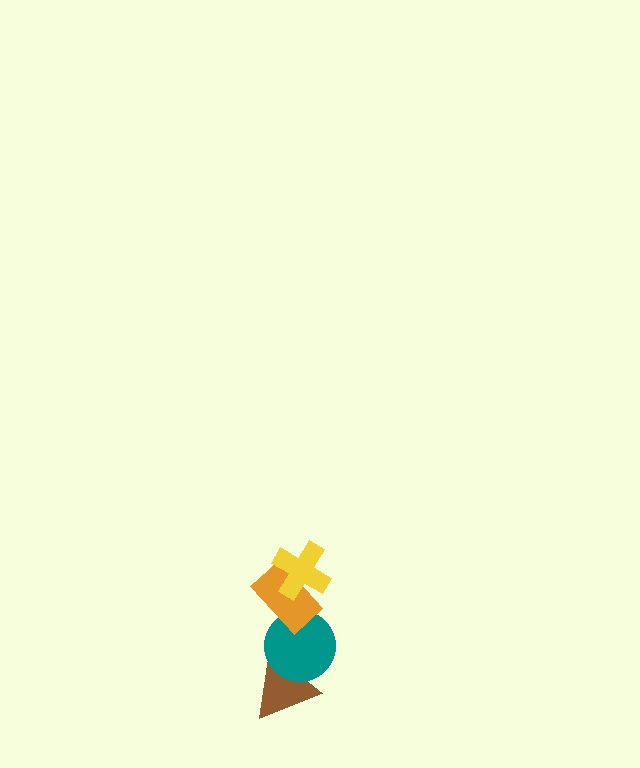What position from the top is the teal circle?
The teal circle is 3rd from the top.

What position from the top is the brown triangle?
The brown triangle is 4th from the top.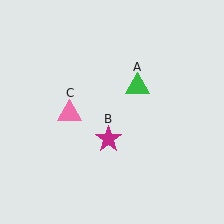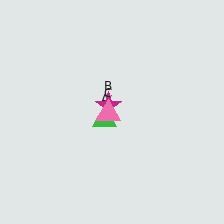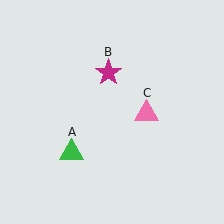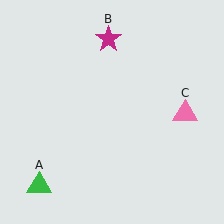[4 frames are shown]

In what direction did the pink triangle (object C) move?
The pink triangle (object C) moved right.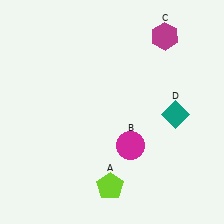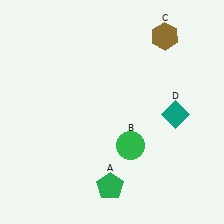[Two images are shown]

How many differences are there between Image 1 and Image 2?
There are 3 differences between the two images.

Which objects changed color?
A changed from lime to green. B changed from magenta to green. C changed from magenta to brown.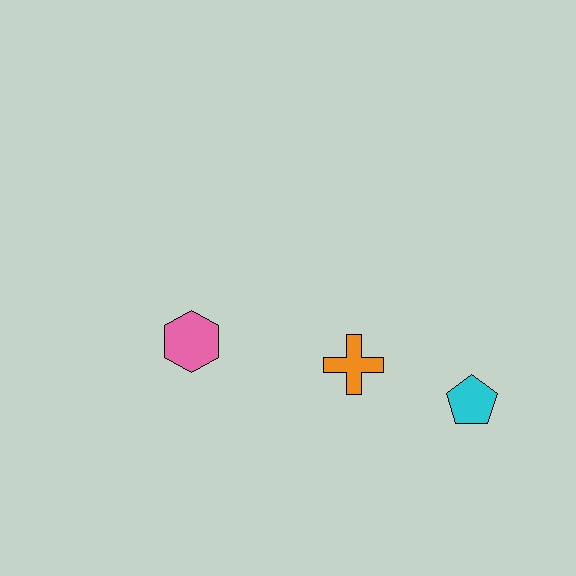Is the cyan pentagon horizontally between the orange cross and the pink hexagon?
No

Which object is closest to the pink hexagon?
The orange cross is closest to the pink hexagon.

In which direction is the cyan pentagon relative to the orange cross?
The cyan pentagon is to the right of the orange cross.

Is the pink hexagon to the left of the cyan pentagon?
Yes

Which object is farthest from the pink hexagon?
The cyan pentagon is farthest from the pink hexagon.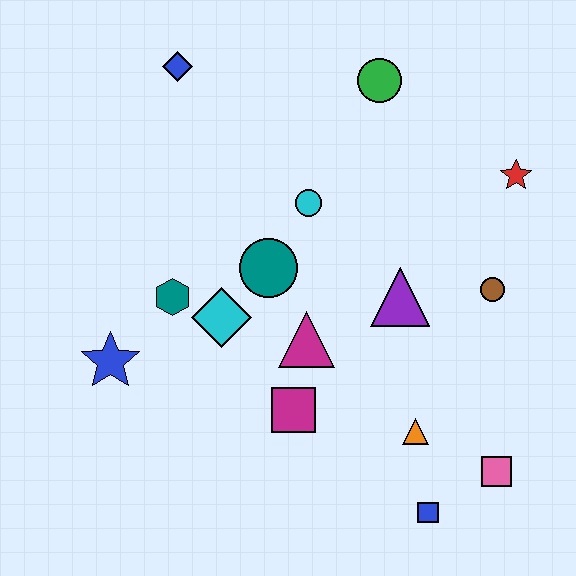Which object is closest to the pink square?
The blue square is closest to the pink square.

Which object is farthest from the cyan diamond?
The red star is farthest from the cyan diamond.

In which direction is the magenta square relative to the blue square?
The magenta square is to the left of the blue square.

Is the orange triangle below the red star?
Yes